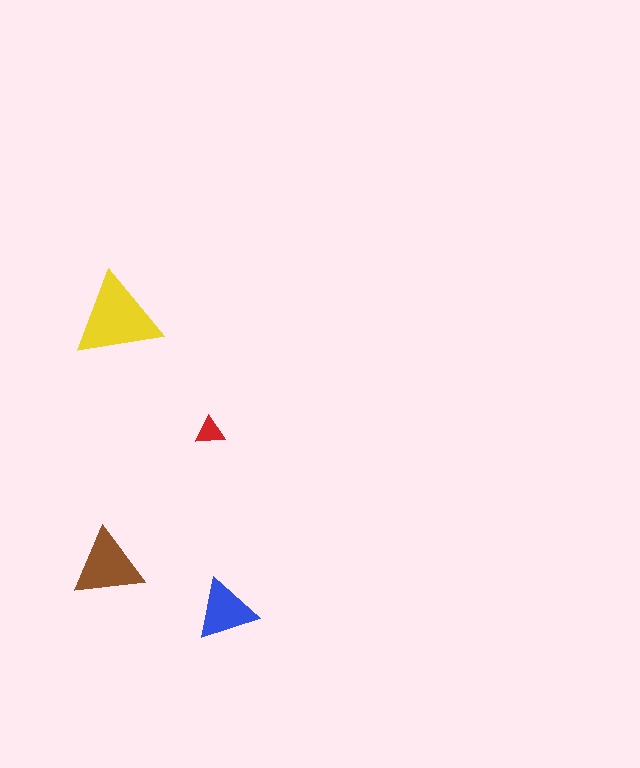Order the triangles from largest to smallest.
the yellow one, the brown one, the blue one, the red one.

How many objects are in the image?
There are 4 objects in the image.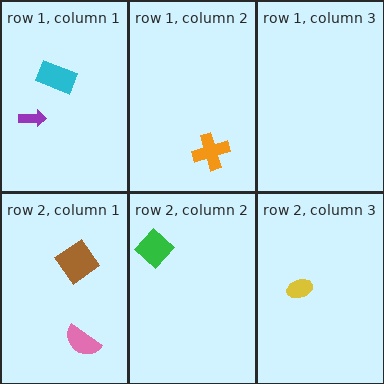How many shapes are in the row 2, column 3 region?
1.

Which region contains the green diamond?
The row 2, column 2 region.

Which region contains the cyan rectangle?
The row 1, column 1 region.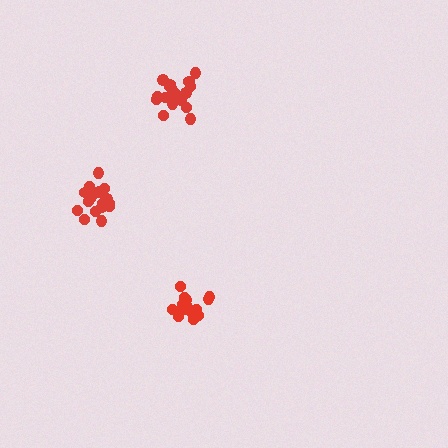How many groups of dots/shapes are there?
There are 3 groups.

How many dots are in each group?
Group 1: 16 dots, Group 2: 18 dots, Group 3: 17 dots (51 total).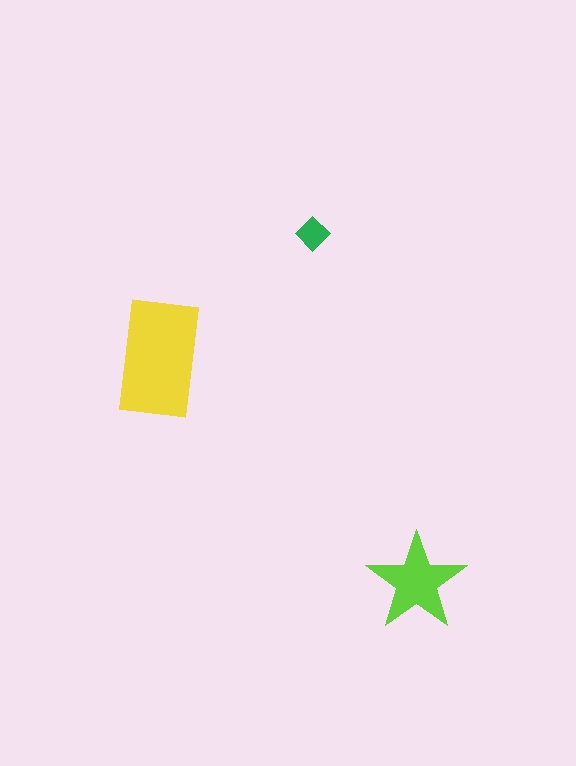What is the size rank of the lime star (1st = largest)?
2nd.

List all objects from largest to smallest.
The yellow rectangle, the lime star, the green diamond.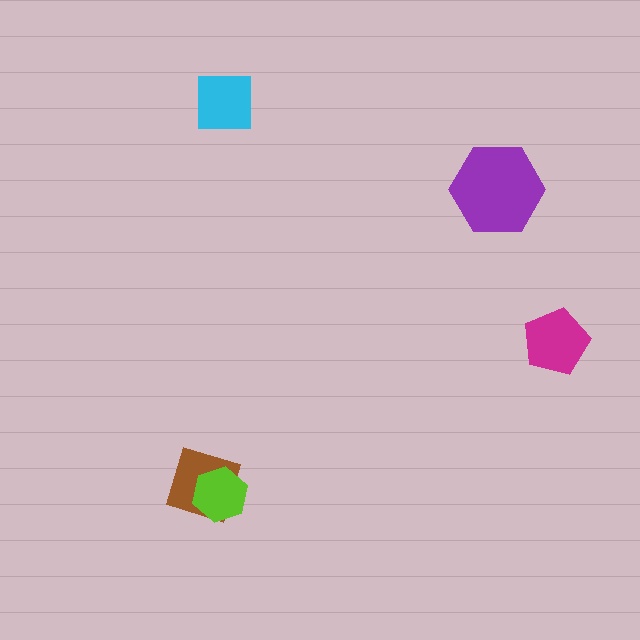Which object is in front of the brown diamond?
The lime hexagon is in front of the brown diamond.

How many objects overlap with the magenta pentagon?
0 objects overlap with the magenta pentagon.